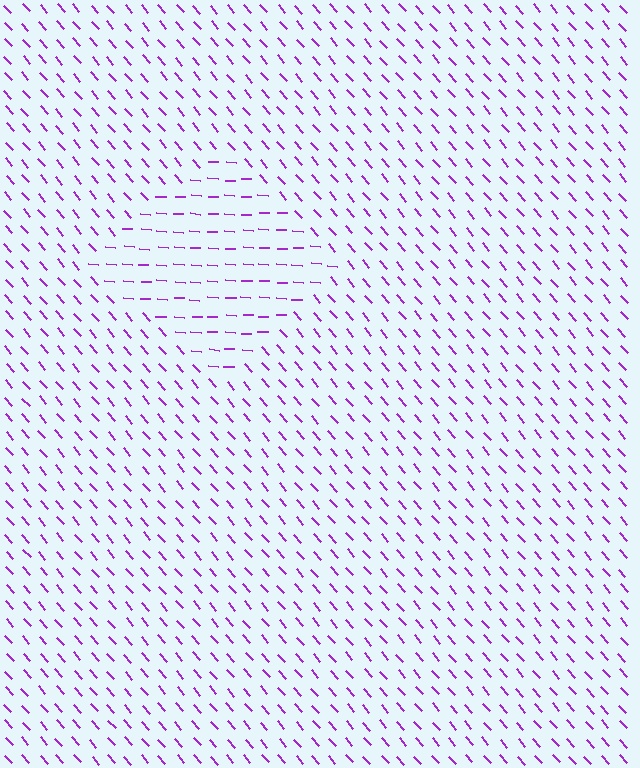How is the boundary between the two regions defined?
The boundary is defined purely by a change in line orientation (approximately 45 degrees difference). All lines are the same color and thickness.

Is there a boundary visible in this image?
Yes, there is a texture boundary formed by a change in line orientation.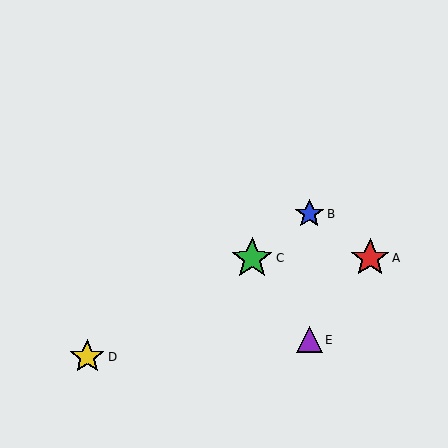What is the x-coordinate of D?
Object D is at x≈87.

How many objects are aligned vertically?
2 objects (B, E) are aligned vertically.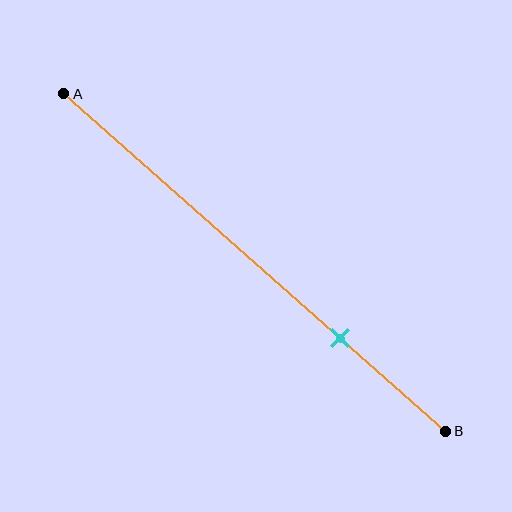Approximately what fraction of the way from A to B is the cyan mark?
The cyan mark is approximately 70% of the way from A to B.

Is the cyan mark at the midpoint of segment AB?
No, the mark is at about 70% from A, not at the 50% midpoint.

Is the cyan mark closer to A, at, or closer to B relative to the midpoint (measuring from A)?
The cyan mark is closer to point B than the midpoint of segment AB.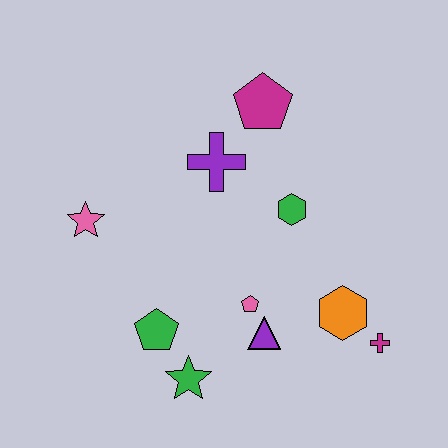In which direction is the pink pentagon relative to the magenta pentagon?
The pink pentagon is below the magenta pentagon.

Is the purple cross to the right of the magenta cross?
No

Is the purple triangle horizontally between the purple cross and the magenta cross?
Yes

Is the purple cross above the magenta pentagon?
No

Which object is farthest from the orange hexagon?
The pink star is farthest from the orange hexagon.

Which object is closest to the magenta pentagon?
The purple cross is closest to the magenta pentagon.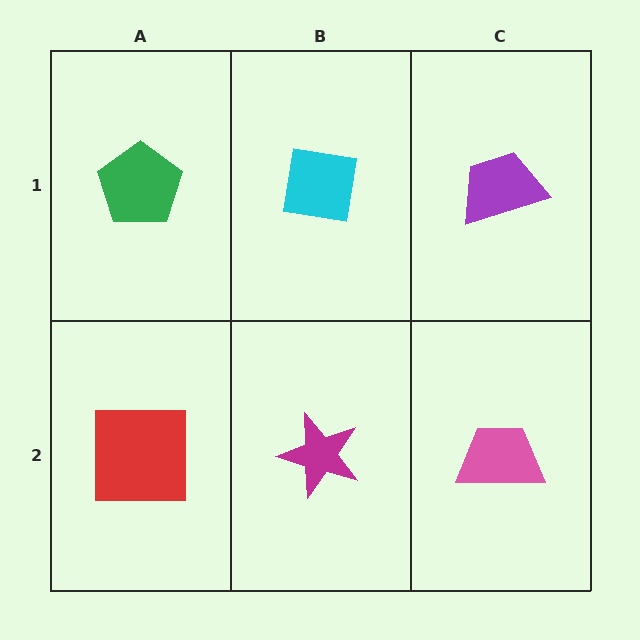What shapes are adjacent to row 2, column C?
A purple trapezoid (row 1, column C), a magenta star (row 2, column B).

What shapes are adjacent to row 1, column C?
A pink trapezoid (row 2, column C), a cyan square (row 1, column B).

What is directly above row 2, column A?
A green pentagon.